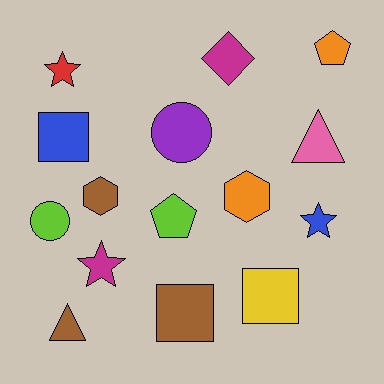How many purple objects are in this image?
There is 1 purple object.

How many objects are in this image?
There are 15 objects.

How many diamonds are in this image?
There is 1 diamond.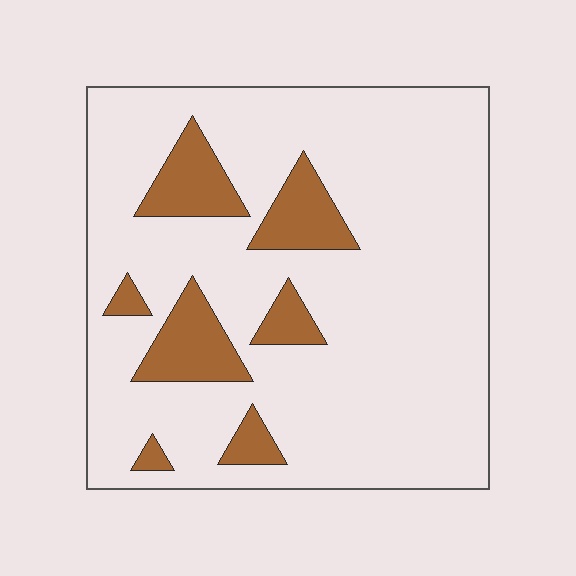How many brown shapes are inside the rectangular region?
7.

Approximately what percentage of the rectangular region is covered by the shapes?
Approximately 15%.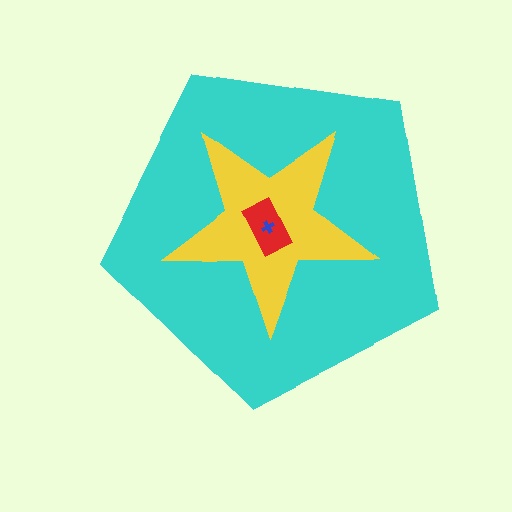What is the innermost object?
The blue cross.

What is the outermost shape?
The cyan pentagon.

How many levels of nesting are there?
4.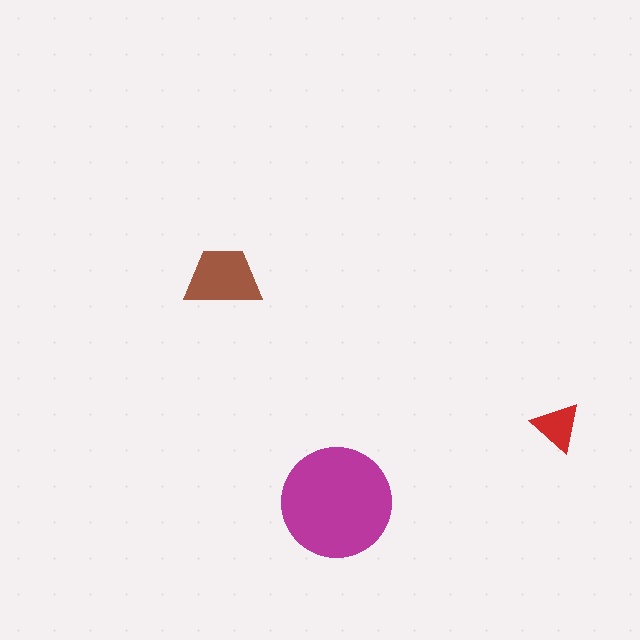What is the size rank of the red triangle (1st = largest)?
3rd.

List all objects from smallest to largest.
The red triangle, the brown trapezoid, the magenta circle.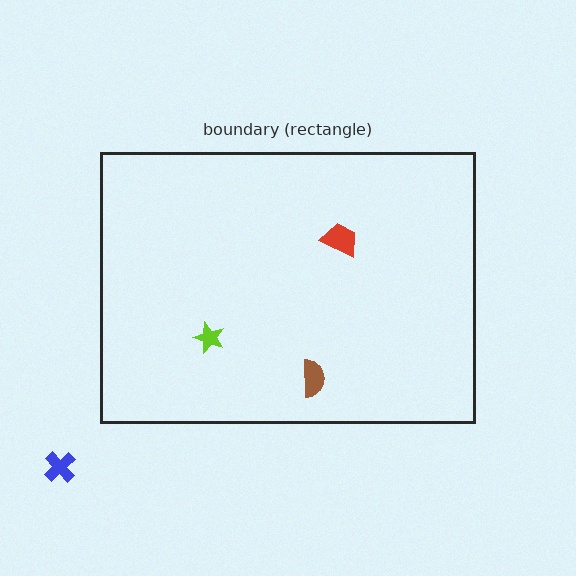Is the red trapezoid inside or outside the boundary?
Inside.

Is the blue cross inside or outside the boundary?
Outside.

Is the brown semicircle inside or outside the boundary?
Inside.